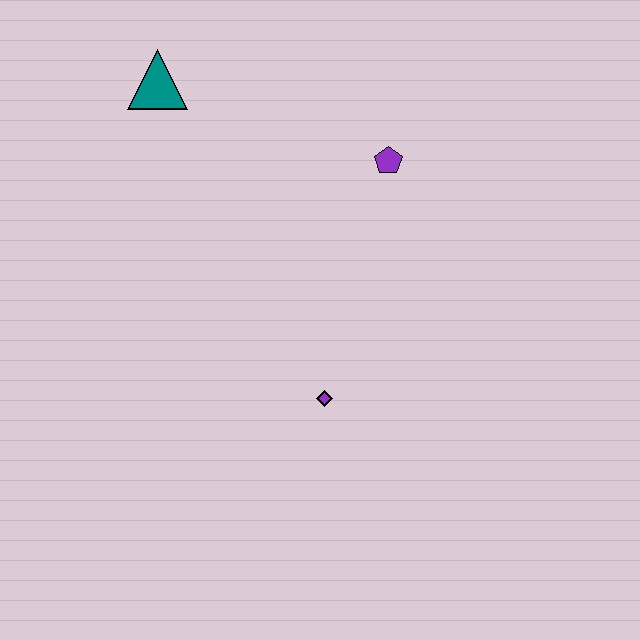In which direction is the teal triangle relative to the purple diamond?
The teal triangle is above the purple diamond.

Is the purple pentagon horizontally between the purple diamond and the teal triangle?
No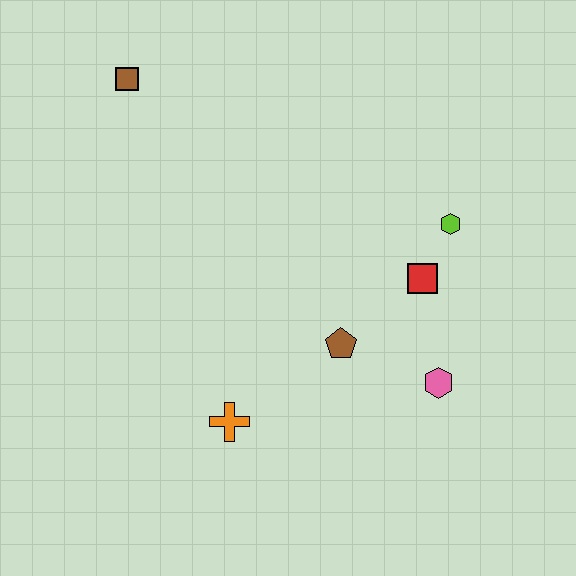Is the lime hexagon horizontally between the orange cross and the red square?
No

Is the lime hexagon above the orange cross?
Yes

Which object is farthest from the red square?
The brown square is farthest from the red square.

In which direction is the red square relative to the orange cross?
The red square is to the right of the orange cross.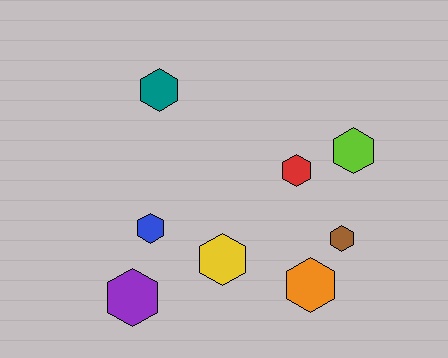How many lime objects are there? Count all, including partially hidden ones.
There is 1 lime object.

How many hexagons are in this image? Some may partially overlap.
There are 8 hexagons.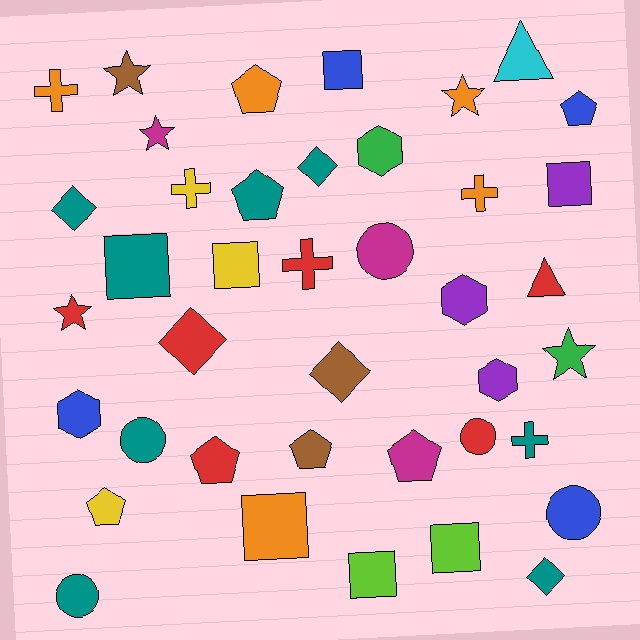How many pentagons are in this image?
There are 7 pentagons.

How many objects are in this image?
There are 40 objects.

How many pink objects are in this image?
There are no pink objects.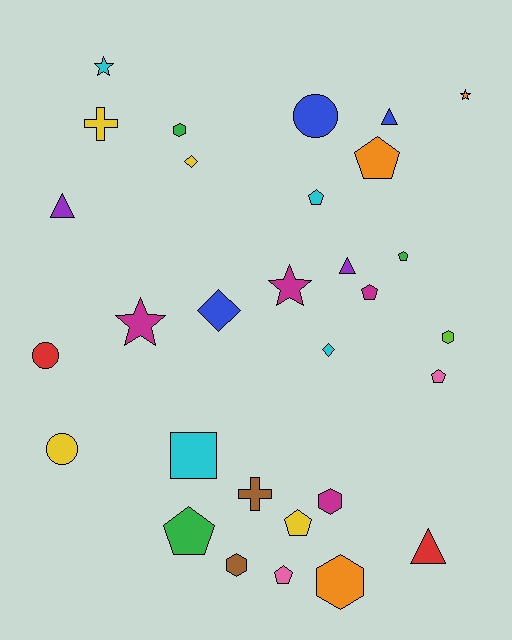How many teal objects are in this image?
There are no teal objects.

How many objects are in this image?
There are 30 objects.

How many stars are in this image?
There are 4 stars.